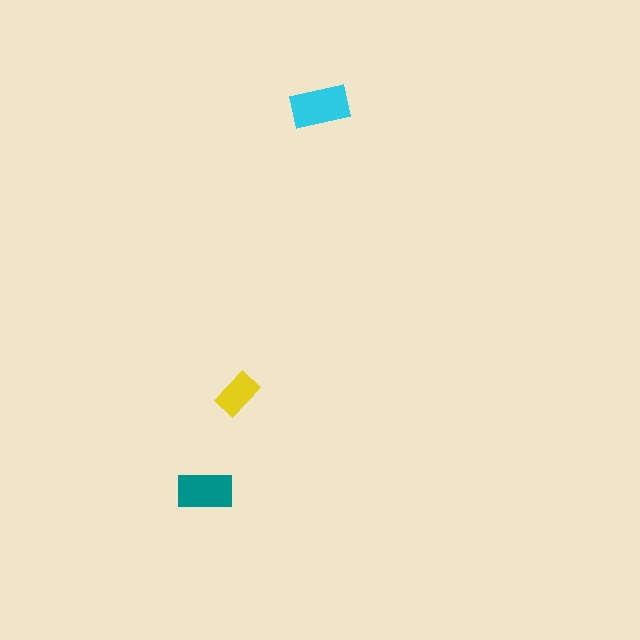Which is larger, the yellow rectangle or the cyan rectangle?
The cyan one.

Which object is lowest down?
The teal rectangle is bottommost.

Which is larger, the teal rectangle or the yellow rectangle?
The teal one.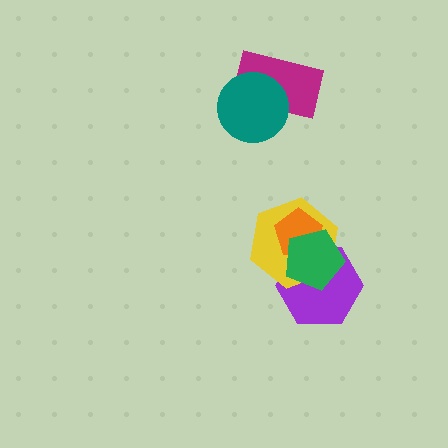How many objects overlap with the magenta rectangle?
1 object overlaps with the magenta rectangle.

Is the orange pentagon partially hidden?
Yes, it is partially covered by another shape.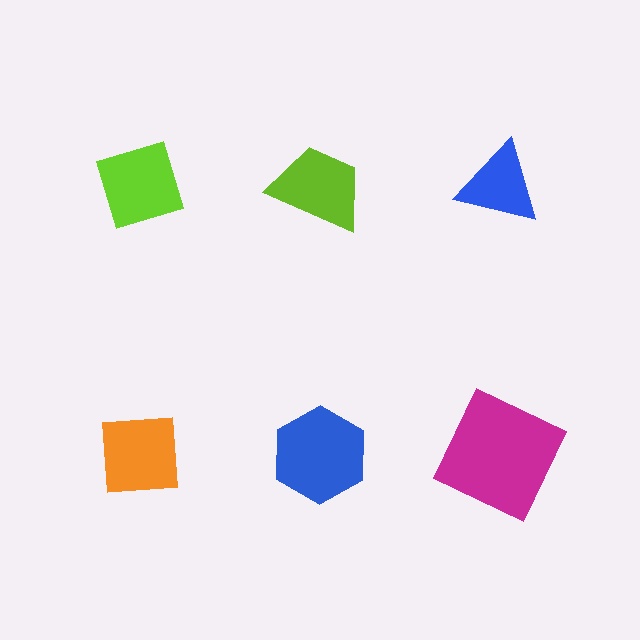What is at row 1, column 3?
A blue triangle.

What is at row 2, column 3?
A magenta square.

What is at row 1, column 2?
A lime trapezoid.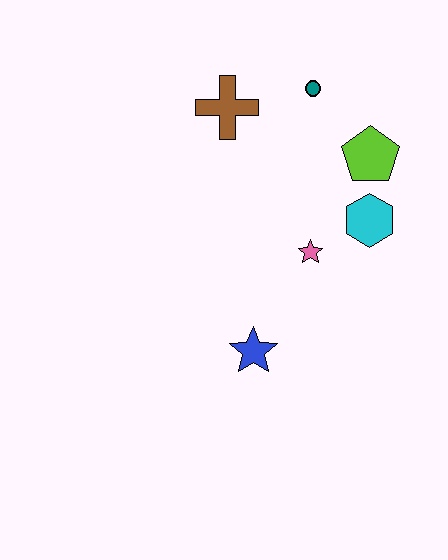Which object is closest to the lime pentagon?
The cyan hexagon is closest to the lime pentagon.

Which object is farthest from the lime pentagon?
The blue star is farthest from the lime pentagon.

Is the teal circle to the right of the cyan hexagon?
No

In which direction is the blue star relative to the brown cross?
The blue star is below the brown cross.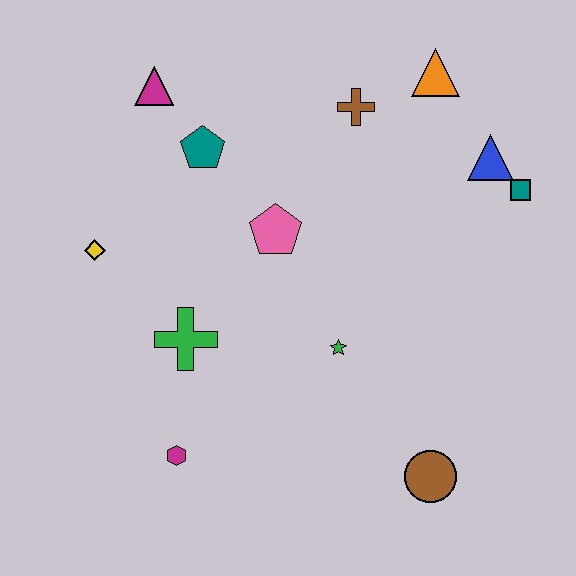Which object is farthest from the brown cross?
The magenta hexagon is farthest from the brown cross.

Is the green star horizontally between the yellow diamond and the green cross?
No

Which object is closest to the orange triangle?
The brown cross is closest to the orange triangle.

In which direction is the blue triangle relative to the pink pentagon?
The blue triangle is to the right of the pink pentagon.